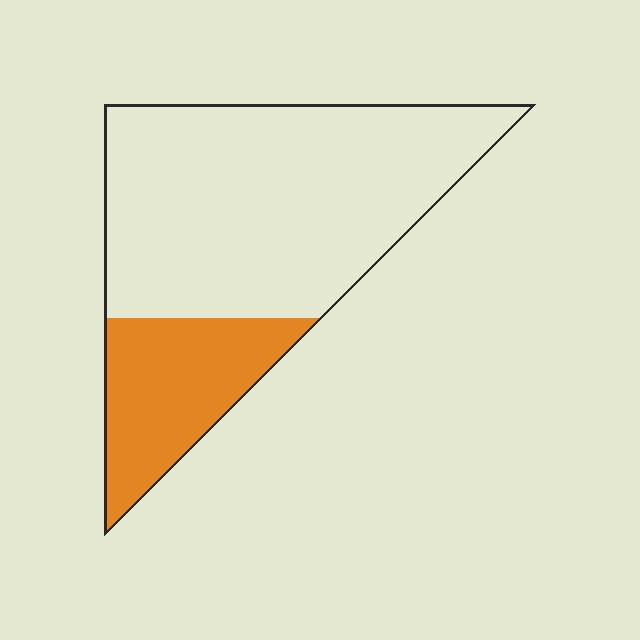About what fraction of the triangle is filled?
About one quarter (1/4).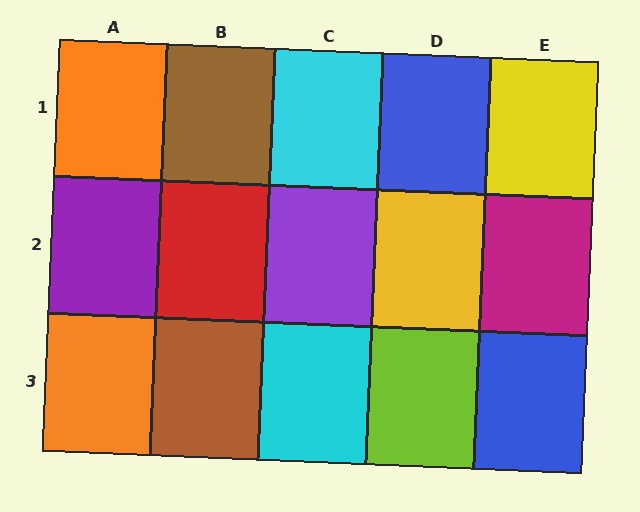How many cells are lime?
1 cell is lime.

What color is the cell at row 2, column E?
Magenta.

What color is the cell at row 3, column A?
Orange.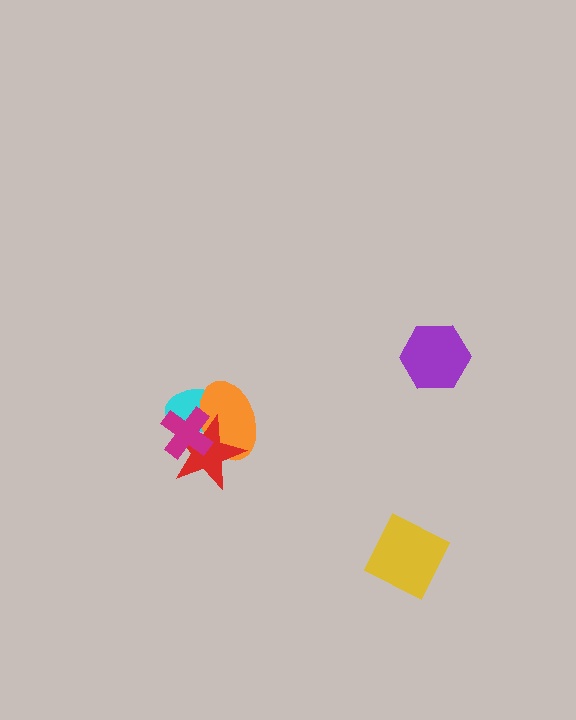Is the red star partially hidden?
Yes, it is partially covered by another shape.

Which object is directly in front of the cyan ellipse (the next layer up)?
The orange ellipse is directly in front of the cyan ellipse.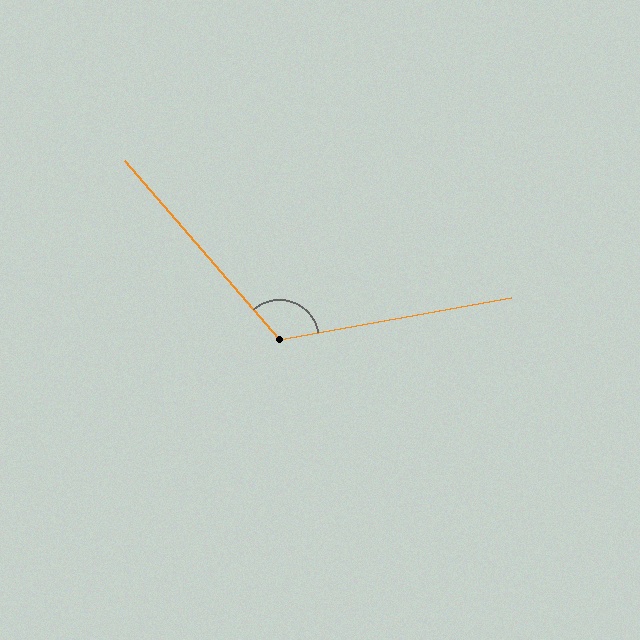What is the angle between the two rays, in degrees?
Approximately 121 degrees.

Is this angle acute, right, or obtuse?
It is obtuse.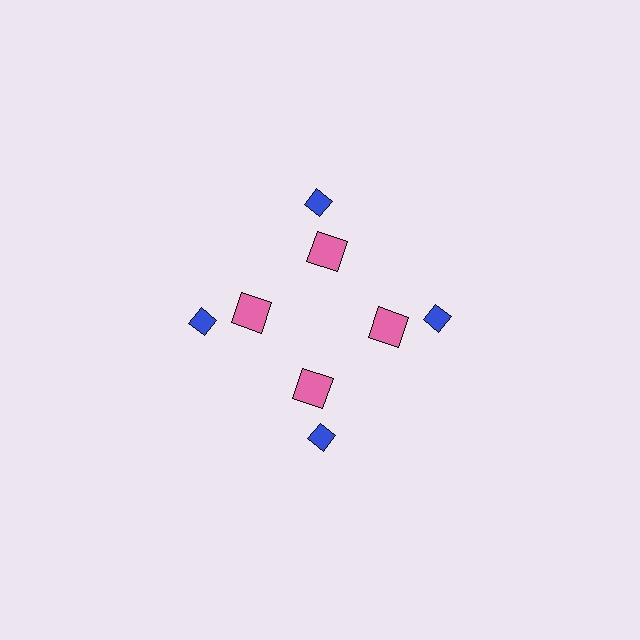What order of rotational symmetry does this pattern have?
This pattern has 4-fold rotational symmetry.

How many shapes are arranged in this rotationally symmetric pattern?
There are 8 shapes, arranged in 4 groups of 2.